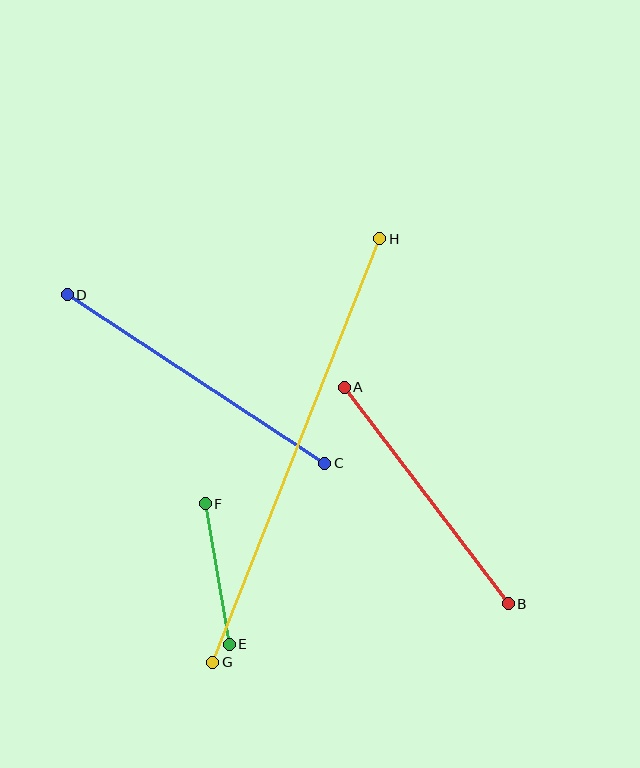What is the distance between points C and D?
The distance is approximately 308 pixels.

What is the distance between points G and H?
The distance is approximately 456 pixels.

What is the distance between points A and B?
The distance is approximately 272 pixels.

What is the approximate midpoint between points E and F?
The midpoint is at approximately (217, 574) pixels.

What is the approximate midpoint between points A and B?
The midpoint is at approximately (426, 495) pixels.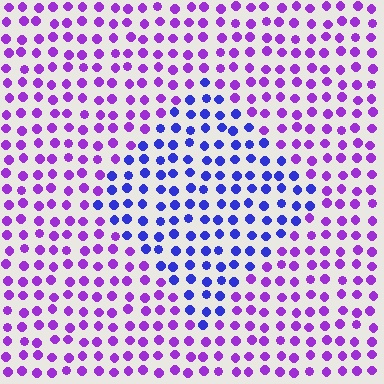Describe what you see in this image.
The image is filled with small purple elements in a uniform arrangement. A diamond-shaped region is visible where the elements are tinted to a slightly different hue, forming a subtle color boundary.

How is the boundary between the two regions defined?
The boundary is defined purely by a slight shift in hue (about 42 degrees). Spacing, size, and orientation are identical on both sides.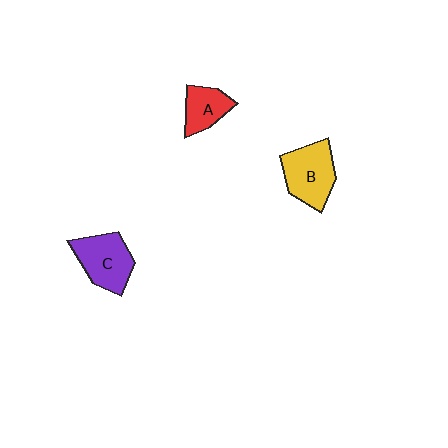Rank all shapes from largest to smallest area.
From largest to smallest: B (yellow), C (purple), A (red).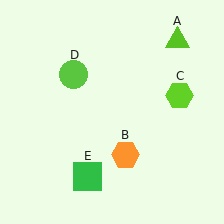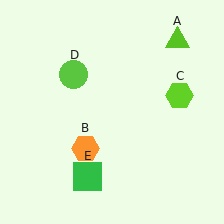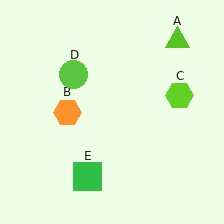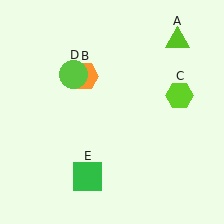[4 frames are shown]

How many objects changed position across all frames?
1 object changed position: orange hexagon (object B).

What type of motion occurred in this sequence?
The orange hexagon (object B) rotated clockwise around the center of the scene.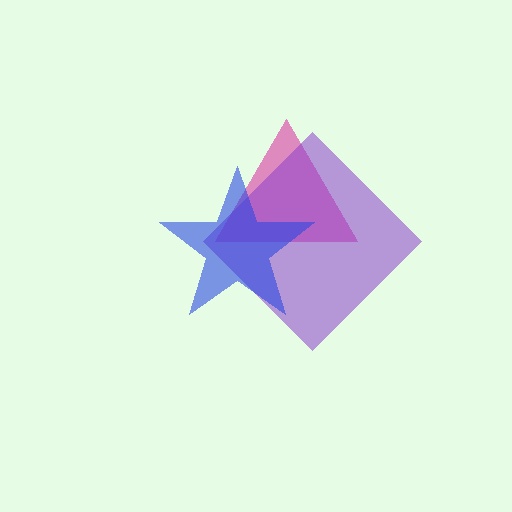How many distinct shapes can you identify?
There are 3 distinct shapes: a magenta triangle, a purple diamond, a blue star.